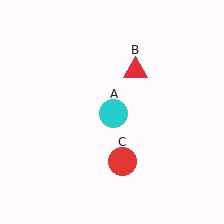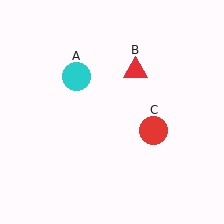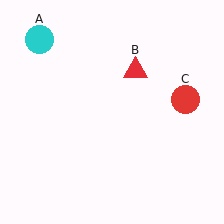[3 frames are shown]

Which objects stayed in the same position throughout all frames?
Red triangle (object B) remained stationary.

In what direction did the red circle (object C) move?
The red circle (object C) moved up and to the right.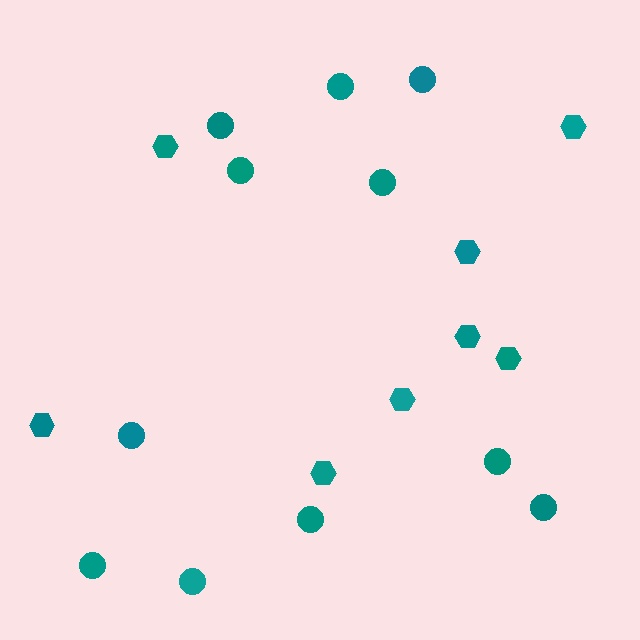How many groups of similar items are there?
There are 2 groups: one group of circles (11) and one group of hexagons (8).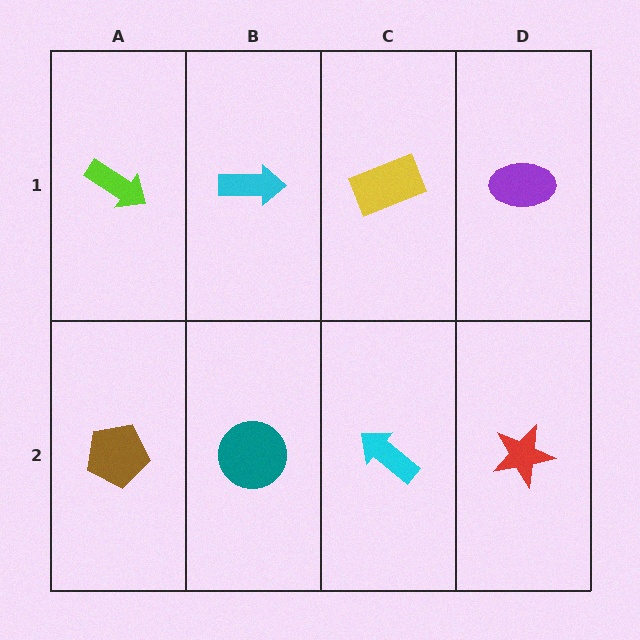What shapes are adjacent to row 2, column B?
A cyan arrow (row 1, column B), a brown pentagon (row 2, column A), a cyan arrow (row 2, column C).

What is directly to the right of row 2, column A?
A teal circle.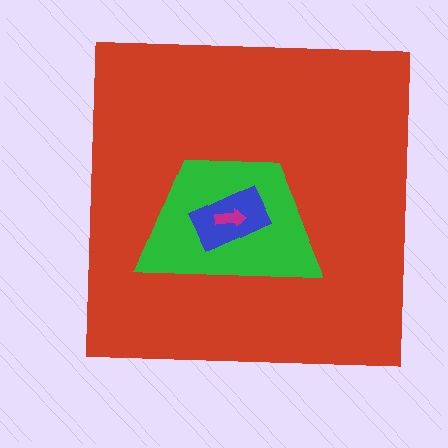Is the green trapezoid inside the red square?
Yes.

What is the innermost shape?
The magenta arrow.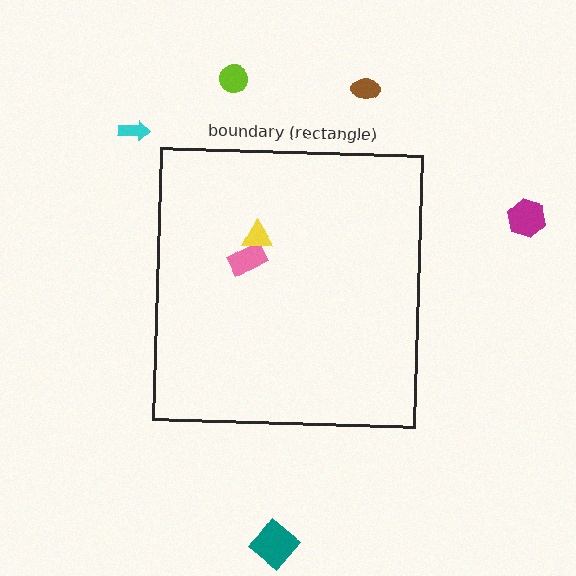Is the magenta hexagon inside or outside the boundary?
Outside.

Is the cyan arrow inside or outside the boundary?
Outside.